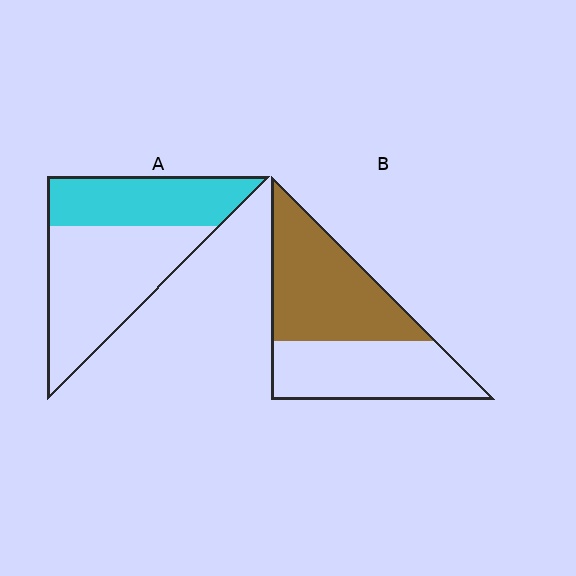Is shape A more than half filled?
No.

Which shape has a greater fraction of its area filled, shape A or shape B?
Shape B.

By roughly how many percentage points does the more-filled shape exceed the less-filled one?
By roughly 15 percentage points (B over A).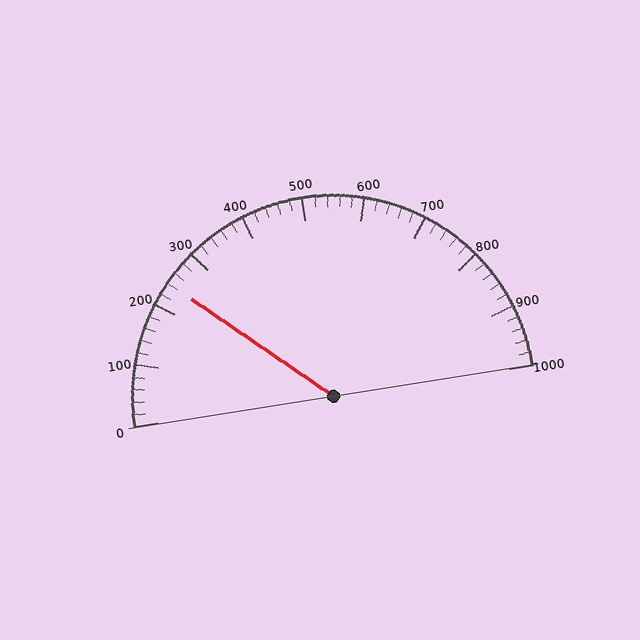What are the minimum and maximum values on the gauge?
The gauge ranges from 0 to 1000.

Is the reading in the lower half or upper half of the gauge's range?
The reading is in the lower half of the range (0 to 1000).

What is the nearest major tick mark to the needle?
The nearest major tick mark is 200.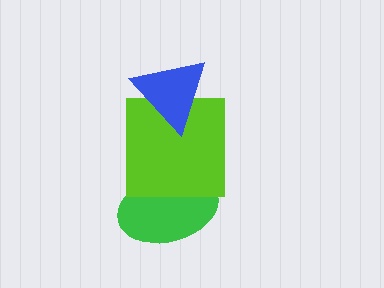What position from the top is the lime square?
The lime square is 2nd from the top.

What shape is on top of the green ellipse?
The lime square is on top of the green ellipse.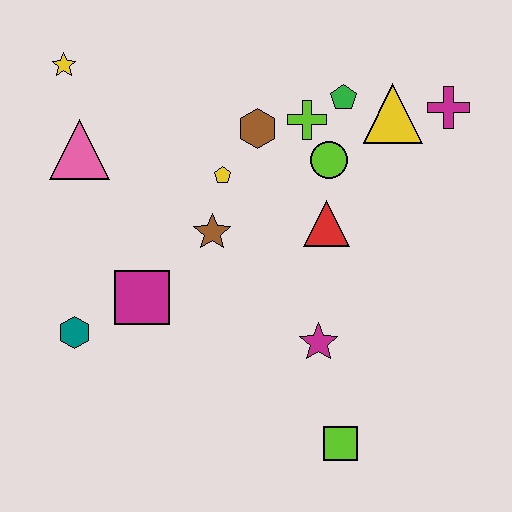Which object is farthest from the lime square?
The yellow star is farthest from the lime square.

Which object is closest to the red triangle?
The lime circle is closest to the red triangle.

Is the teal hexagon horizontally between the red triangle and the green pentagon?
No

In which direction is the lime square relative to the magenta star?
The lime square is below the magenta star.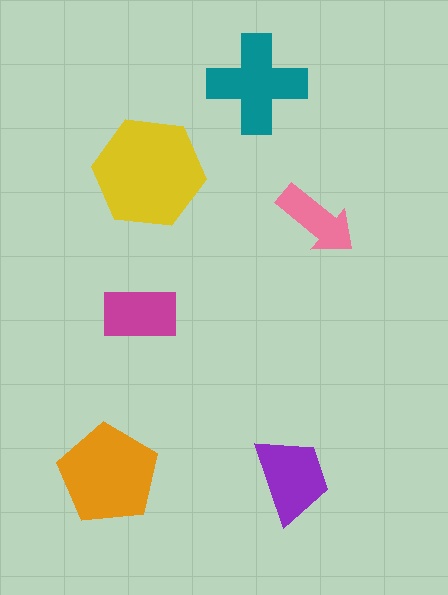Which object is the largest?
The yellow hexagon.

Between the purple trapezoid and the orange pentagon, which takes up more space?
The orange pentagon.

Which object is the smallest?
The pink arrow.